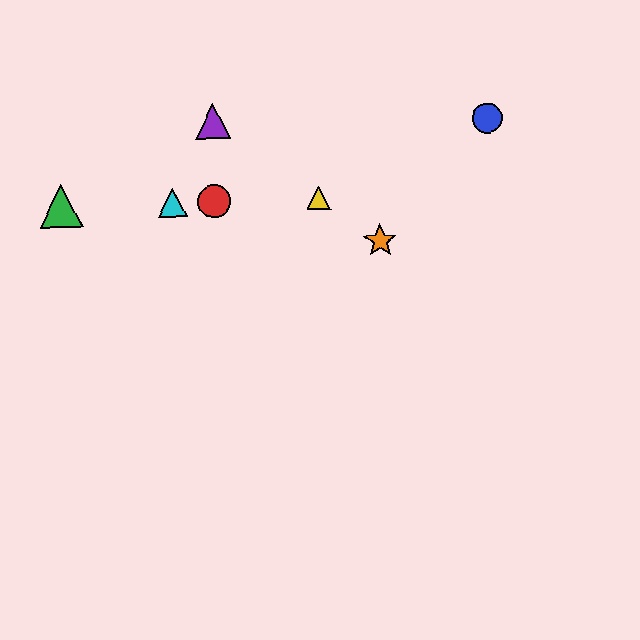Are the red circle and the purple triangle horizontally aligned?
No, the red circle is at y≈201 and the purple triangle is at y≈122.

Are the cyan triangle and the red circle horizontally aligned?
Yes, both are at y≈203.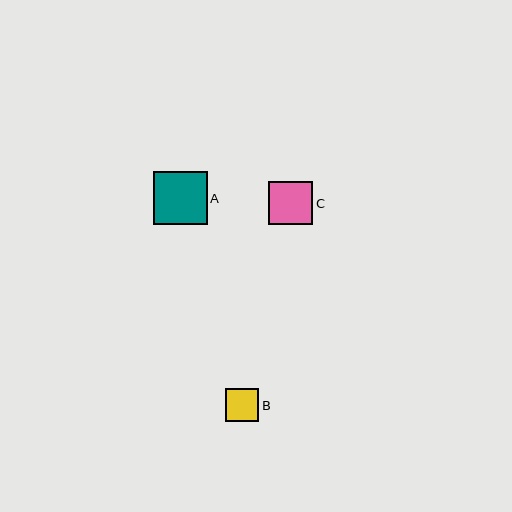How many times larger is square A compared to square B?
Square A is approximately 1.6 times the size of square B.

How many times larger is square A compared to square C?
Square A is approximately 1.2 times the size of square C.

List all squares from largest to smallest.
From largest to smallest: A, C, B.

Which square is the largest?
Square A is the largest with a size of approximately 54 pixels.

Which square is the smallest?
Square B is the smallest with a size of approximately 33 pixels.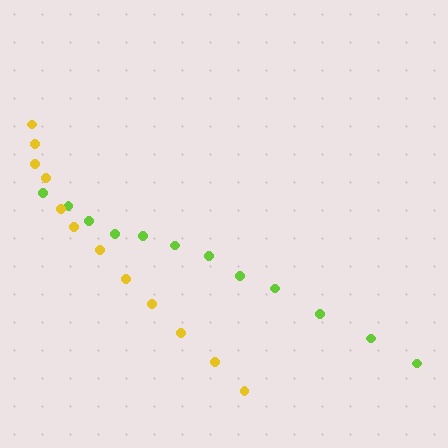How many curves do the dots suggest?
There are 2 distinct paths.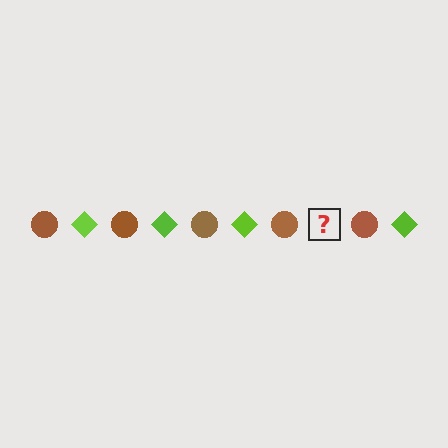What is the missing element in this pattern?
The missing element is a lime diamond.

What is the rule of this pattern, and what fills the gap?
The rule is that the pattern alternates between brown circle and lime diamond. The gap should be filled with a lime diamond.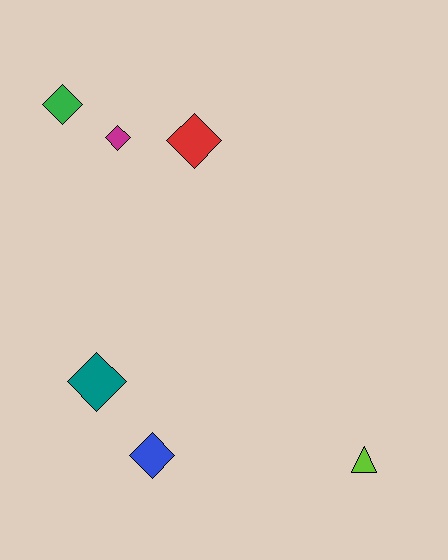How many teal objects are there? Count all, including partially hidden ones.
There is 1 teal object.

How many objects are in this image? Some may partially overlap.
There are 6 objects.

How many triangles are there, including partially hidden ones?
There is 1 triangle.